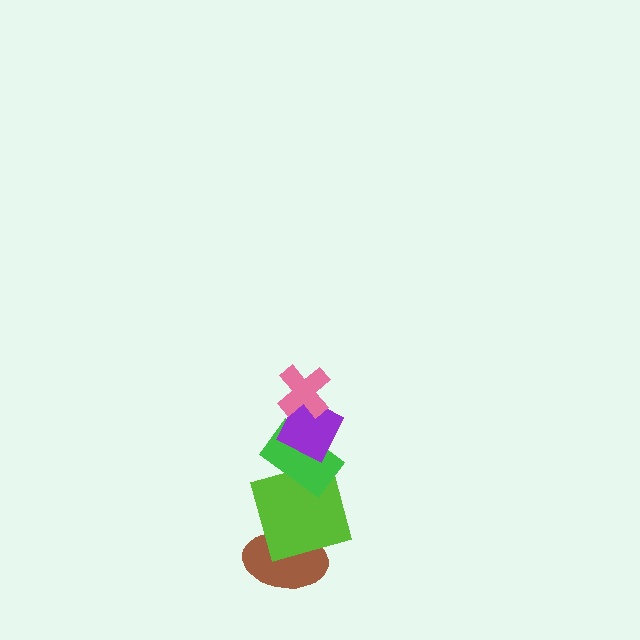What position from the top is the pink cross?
The pink cross is 1st from the top.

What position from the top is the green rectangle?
The green rectangle is 3rd from the top.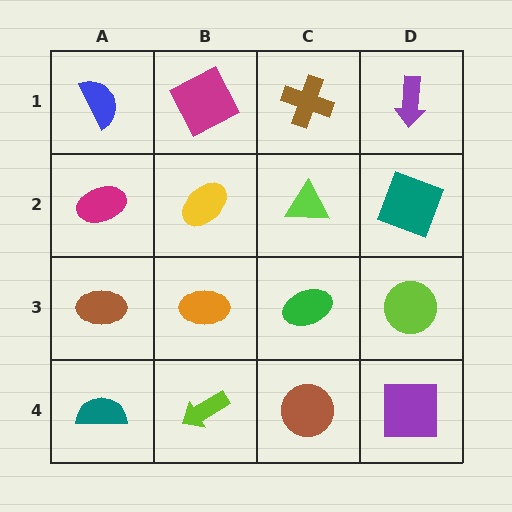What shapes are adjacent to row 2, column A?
A blue semicircle (row 1, column A), a brown ellipse (row 3, column A), a yellow ellipse (row 2, column B).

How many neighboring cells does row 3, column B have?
4.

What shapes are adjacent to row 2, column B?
A magenta square (row 1, column B), an orange ellipse (row 3, column B), a magenta ellipse (row 2, column A), a lime triangle (row 2, column C).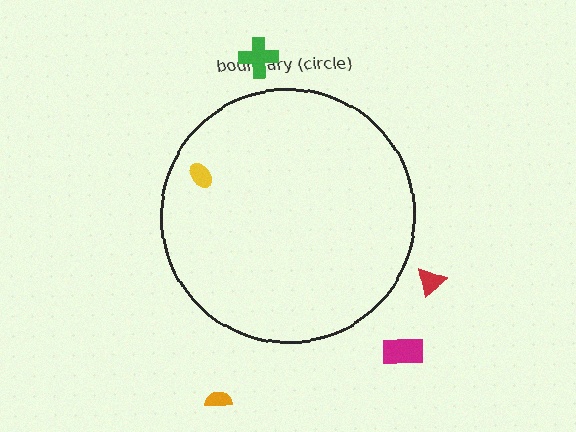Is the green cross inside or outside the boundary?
Outside.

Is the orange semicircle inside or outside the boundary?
Outside.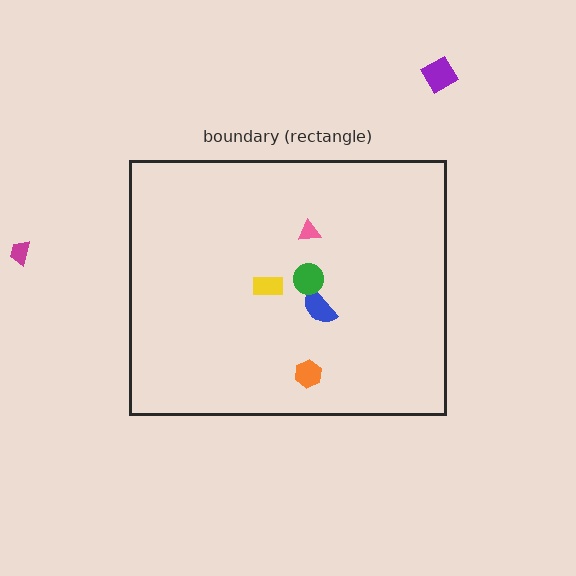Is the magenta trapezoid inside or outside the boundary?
Outside.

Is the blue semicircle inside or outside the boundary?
Inside.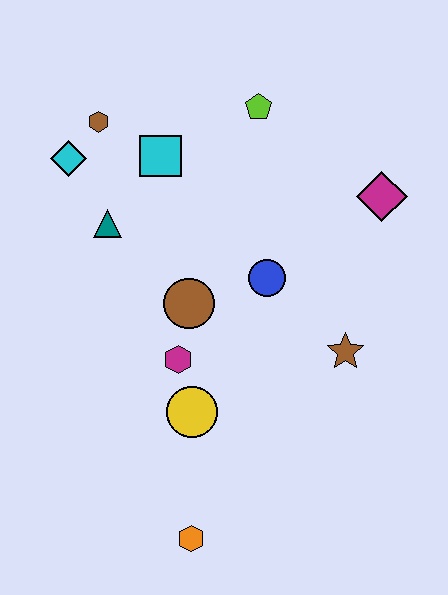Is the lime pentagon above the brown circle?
Yes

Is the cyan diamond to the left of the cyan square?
Yes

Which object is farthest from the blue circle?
The orange hexagon is farthest from the blue circle.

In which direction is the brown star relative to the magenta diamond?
The brown star is below the magenta diamond.